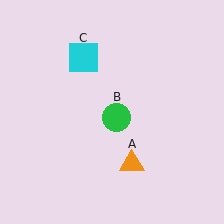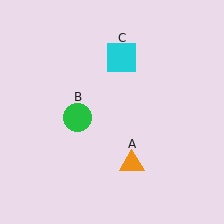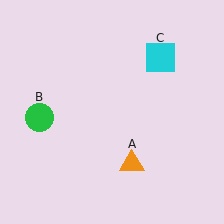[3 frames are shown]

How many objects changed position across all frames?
2 objects changed position: green circle (object B), cyan square (object C).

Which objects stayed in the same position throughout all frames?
Orange triangle (object A) remained stationary.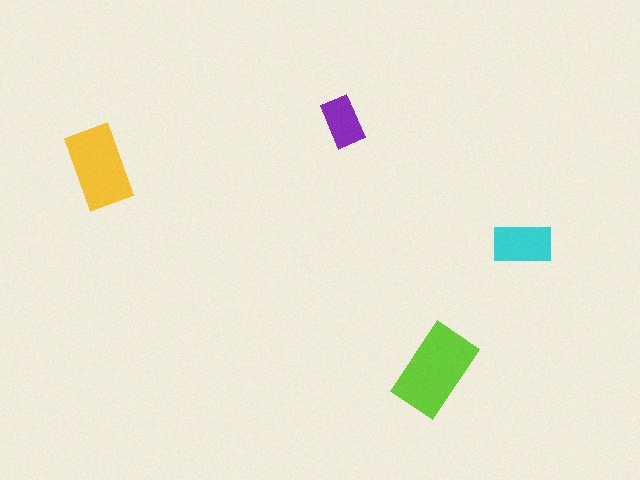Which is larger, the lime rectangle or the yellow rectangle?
The lime one.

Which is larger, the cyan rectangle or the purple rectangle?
The cyan one.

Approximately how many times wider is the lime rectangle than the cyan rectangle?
About 1.5 times wider.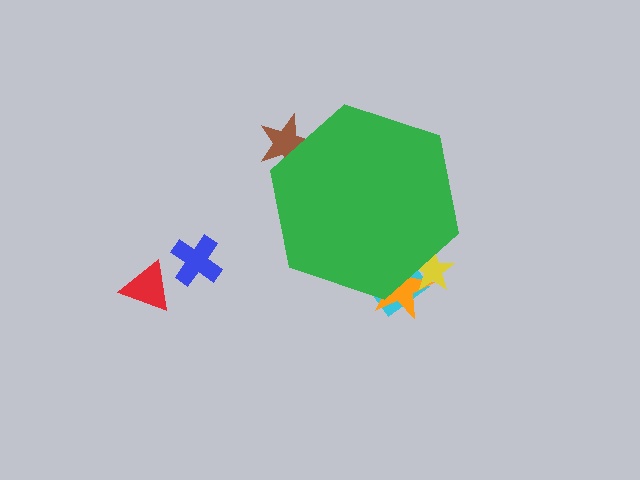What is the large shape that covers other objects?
A green hexagon.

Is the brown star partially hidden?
Yes, the brown star is partially hidden behind the green hexagon.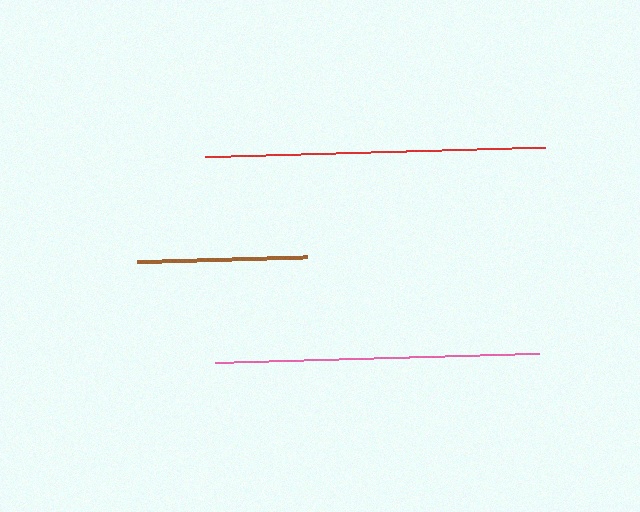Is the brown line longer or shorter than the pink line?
The pink line is longer than the brown line.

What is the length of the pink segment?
The pink segment is approximately 324 pixels long.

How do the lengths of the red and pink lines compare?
The red and pink lines are approximately the same length.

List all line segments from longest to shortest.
From longest to shortest: red, pink, brown.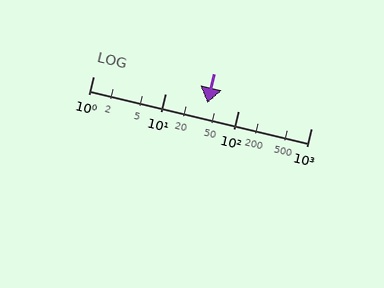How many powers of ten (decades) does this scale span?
The scale spans 3 decades, from 1 to 1000.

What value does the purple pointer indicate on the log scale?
The pointer indicates approximately 37.